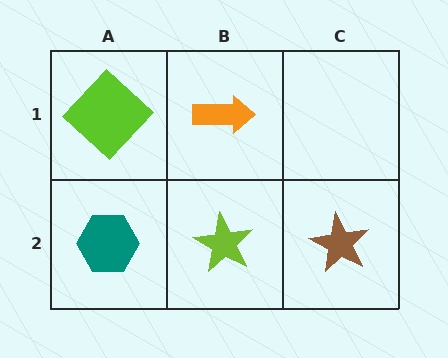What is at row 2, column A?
A teal hexagon.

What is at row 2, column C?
A brown star.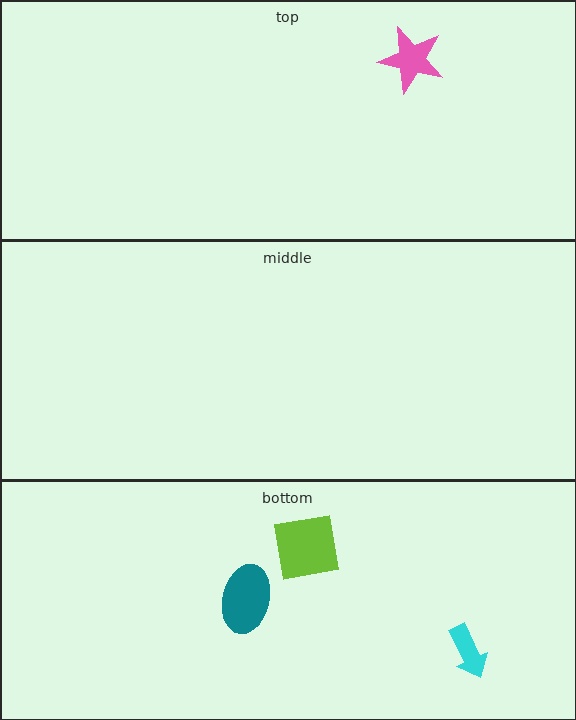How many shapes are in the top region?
1.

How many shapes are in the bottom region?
3.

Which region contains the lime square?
The bottom region.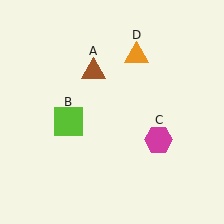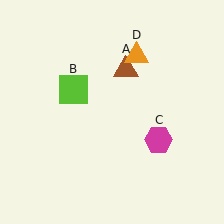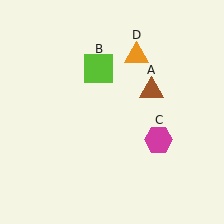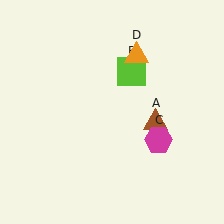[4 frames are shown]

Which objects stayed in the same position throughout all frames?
Magenta hexagon (object C) and orange triangle (object D) remained stationary.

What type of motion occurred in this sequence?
The brown triangle (object A), lime square (object B) rotated clockwise around the center of the scene.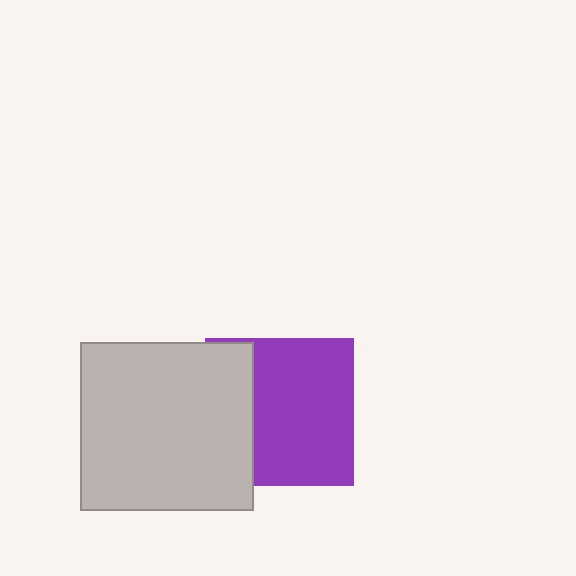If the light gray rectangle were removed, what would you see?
You would see the complete purple square.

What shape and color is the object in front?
The object in front is a light gray rectangle.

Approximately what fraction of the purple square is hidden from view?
Roughly 32% of the purple square is hidden behind the light gray rectangle.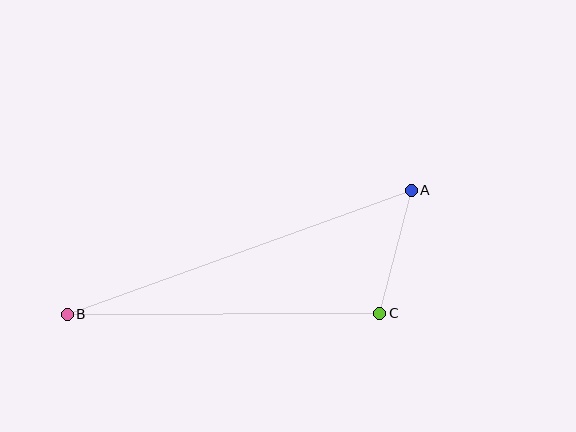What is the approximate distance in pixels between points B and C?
The distance between B and C is approximately 313 pixels.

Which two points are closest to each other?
Points A and C are closest to each other.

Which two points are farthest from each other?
Points A and B are farthest from each other.